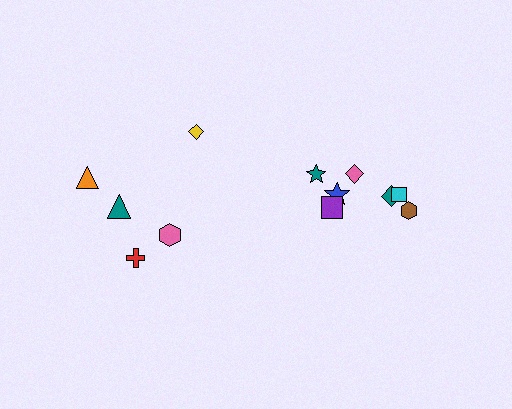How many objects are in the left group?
There are 5 objects.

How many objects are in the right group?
There are 7 objects.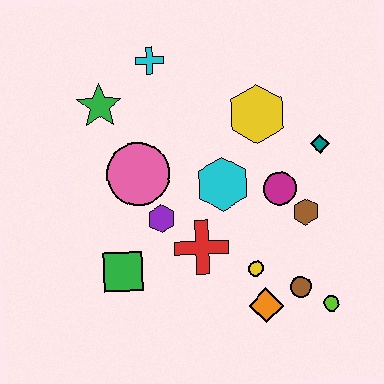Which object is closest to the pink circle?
The purple hexagon is closest to the pink circle.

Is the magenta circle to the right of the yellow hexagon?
Yes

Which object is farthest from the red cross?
The cyan cross is farthest from the red cross.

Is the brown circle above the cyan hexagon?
No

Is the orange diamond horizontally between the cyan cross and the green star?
No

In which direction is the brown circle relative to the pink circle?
The brown circle is to the right of the pink circle.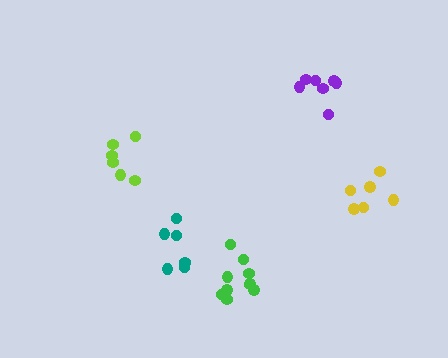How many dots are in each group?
Group 1: 6 dots, Group 2: 10 dots, Group 3: 7 dots, Group 4: 6 dots, Group 5: 6 dots (35 total).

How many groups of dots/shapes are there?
There are 5 groups.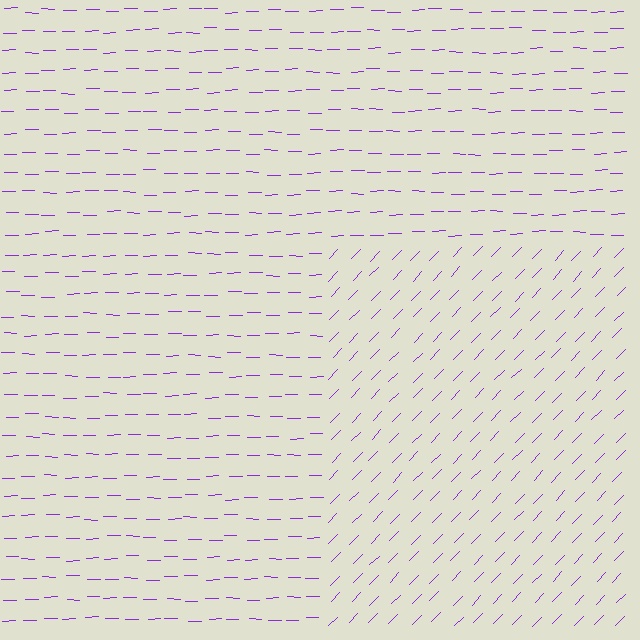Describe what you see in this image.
The image is filled with small purple line segments. A rectangle region in the image has lines oriented differently from the surrounding lines, creating a visible texture boundary.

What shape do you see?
I see a rectangle.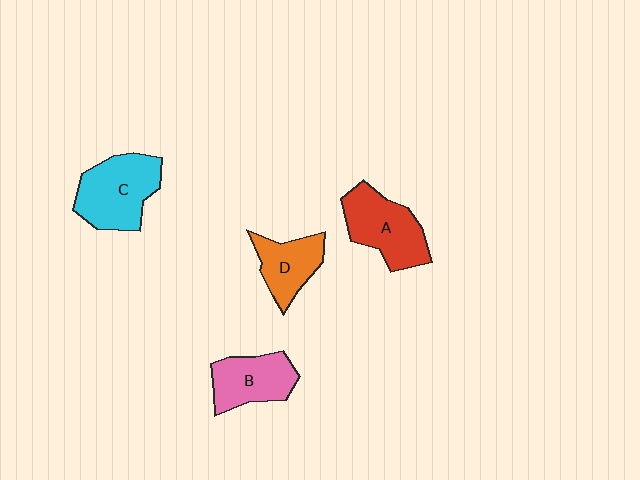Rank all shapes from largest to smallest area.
From largest to smallest: C (cyan), A (red), B (pink), D (orange).